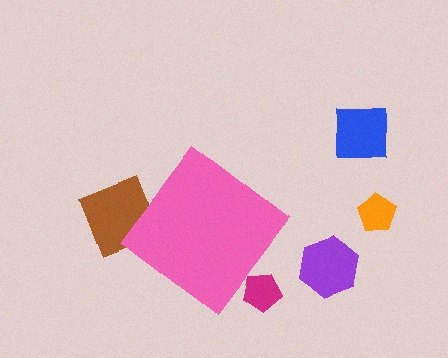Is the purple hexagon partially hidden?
No, the purple hexagon is fully visible.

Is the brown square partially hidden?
Yes, the brown square is partially hidden behind the pink diamond.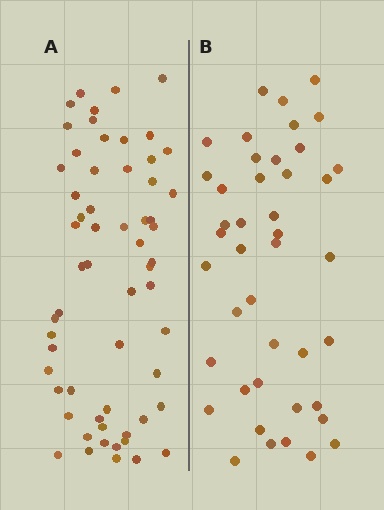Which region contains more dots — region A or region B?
Region A (the left region) has more dots.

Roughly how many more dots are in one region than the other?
Region A has approximately 15 more dots than region B.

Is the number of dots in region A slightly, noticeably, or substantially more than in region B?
Region A has noticeably more, but not dramatically so. The ratio is roughly 1.4 to 1.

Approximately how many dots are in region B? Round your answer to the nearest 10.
About 40 dots. (The exact count is 43, which rounds to 40.)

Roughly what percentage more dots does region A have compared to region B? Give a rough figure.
About 40% more.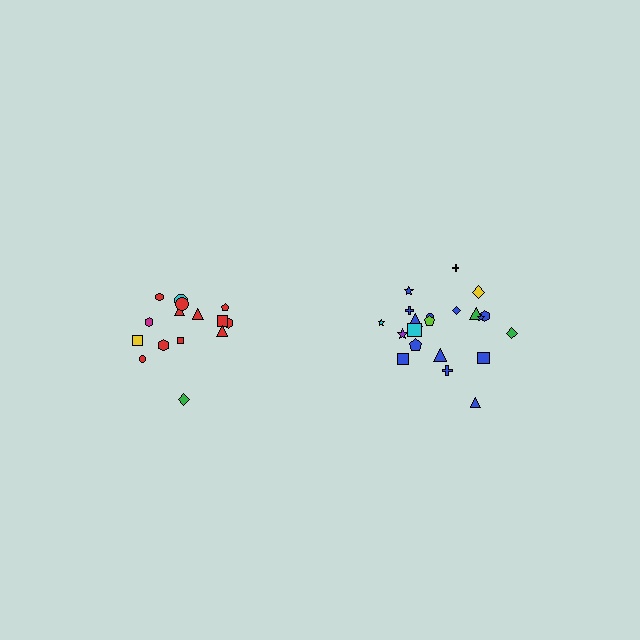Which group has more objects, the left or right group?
The right group.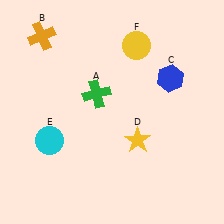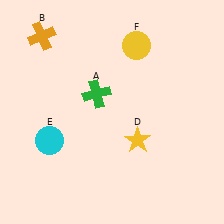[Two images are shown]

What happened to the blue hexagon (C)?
The blue hexagon (C) was removed in Image 2. It was in the top-right area of Image 1.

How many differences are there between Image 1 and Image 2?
There is 1 difference between the two images.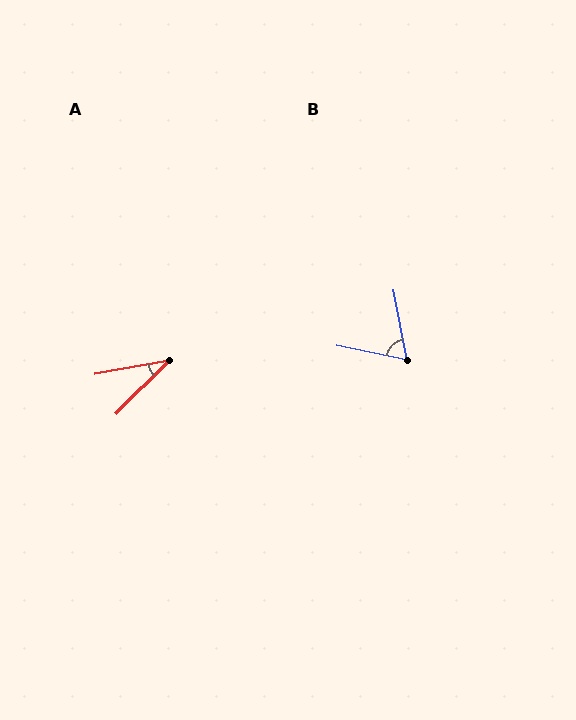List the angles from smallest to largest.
A (35°), B (68°).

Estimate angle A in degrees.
Approximately 35 degrees.